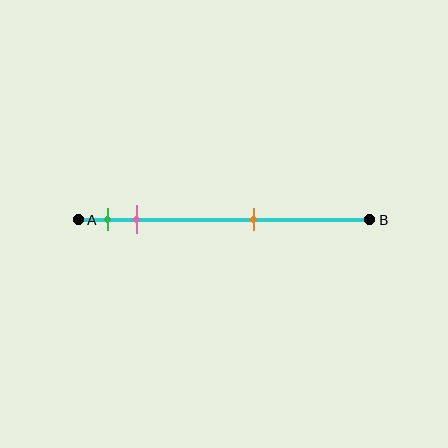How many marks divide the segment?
There are 3 marks dividing the segment.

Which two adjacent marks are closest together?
The green and pink marks are the closest adjacent pair.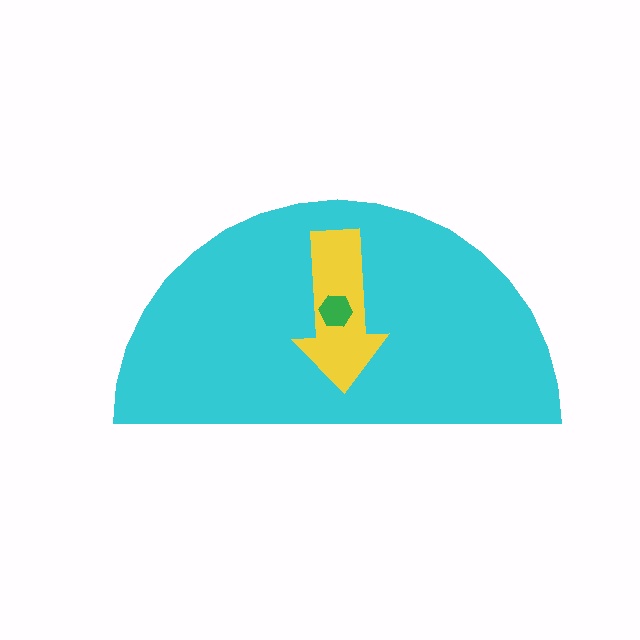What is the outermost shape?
The cyan semicircle.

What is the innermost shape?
The green hexagon.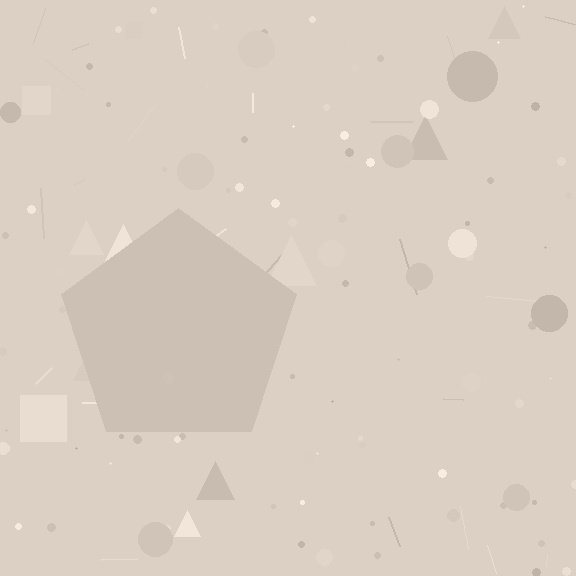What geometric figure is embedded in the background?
A pentagon is embedded in the background.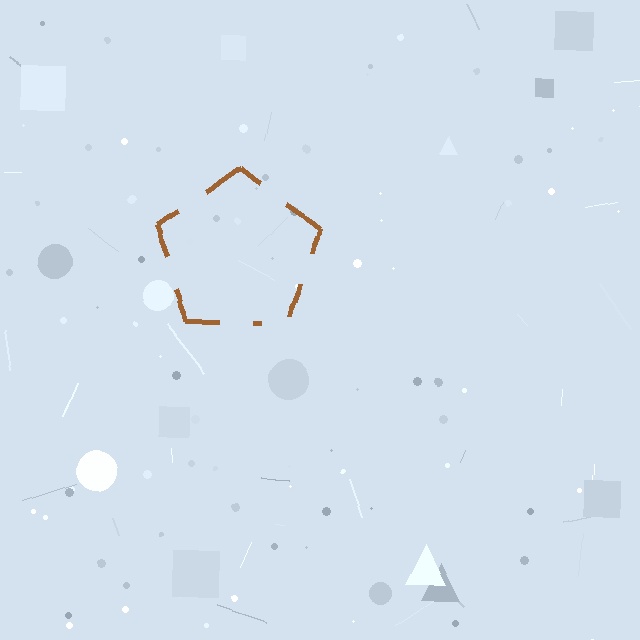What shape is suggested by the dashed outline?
The dashed outline suggests a pentagon.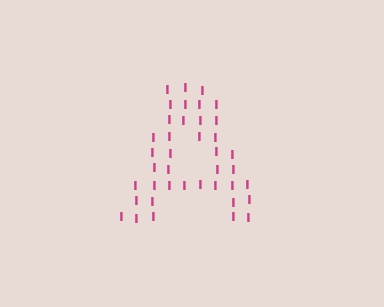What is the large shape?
The large shape is the letter A.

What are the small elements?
The small elements are letter I's.